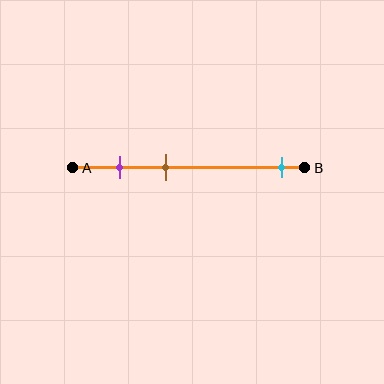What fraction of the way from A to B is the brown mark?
The brown mark is approximately 40% (0.4) of the way from A to B.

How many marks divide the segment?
There are 3 marks dividing the segment.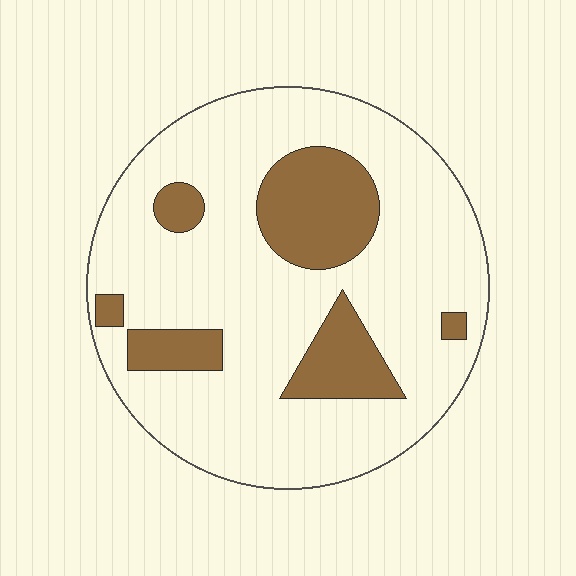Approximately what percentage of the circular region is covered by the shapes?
Approximately 20%.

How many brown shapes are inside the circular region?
6.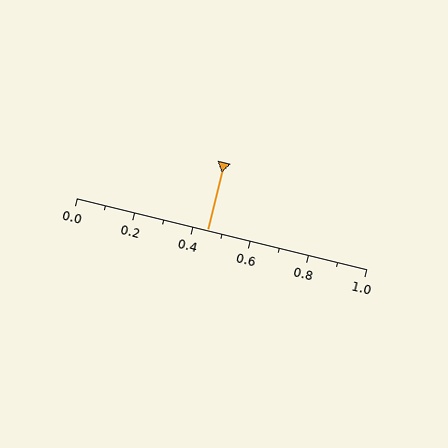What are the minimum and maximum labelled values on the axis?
The axis runs from 0.0 to 1.0.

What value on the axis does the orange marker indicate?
The marker indicates approximately 0.45.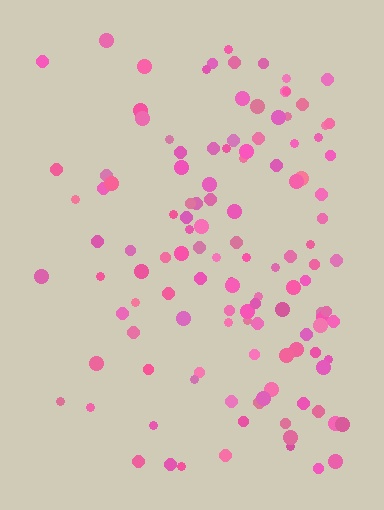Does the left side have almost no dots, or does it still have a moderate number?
Still a moderate number, just noticeably fewer than the right.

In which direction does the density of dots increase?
From left to right, with the right side densest.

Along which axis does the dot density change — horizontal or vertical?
Horizontal.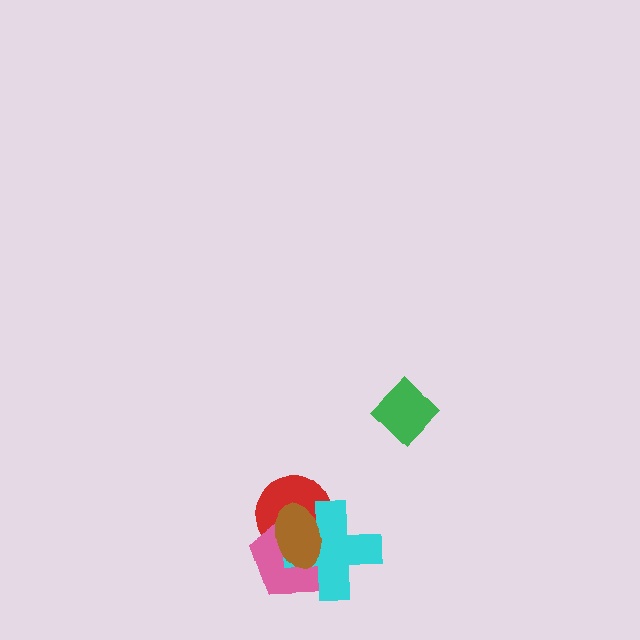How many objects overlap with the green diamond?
0 objects overlap with the green diamond.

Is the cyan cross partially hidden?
Yes, it is partially covered by another shape.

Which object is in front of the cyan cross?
The brown ellipse is in front of the cyan cross.